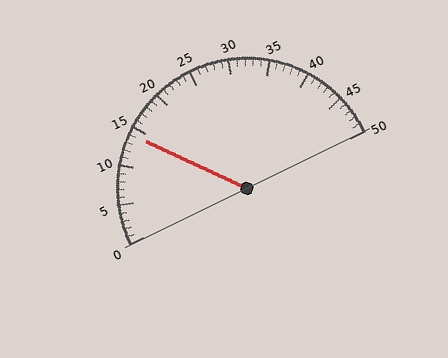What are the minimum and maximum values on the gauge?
The gauge ranges from 0 to 50.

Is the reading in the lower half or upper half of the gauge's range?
The reading is in the lower half of the range (0 to 50).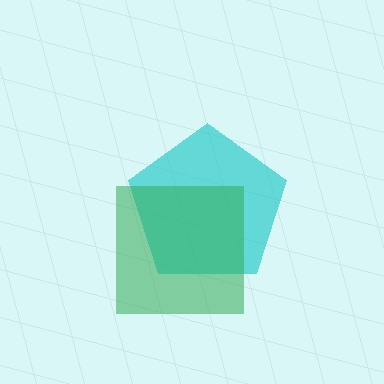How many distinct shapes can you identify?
There are 2 distinct shapes: a cyan pentagon, a green square.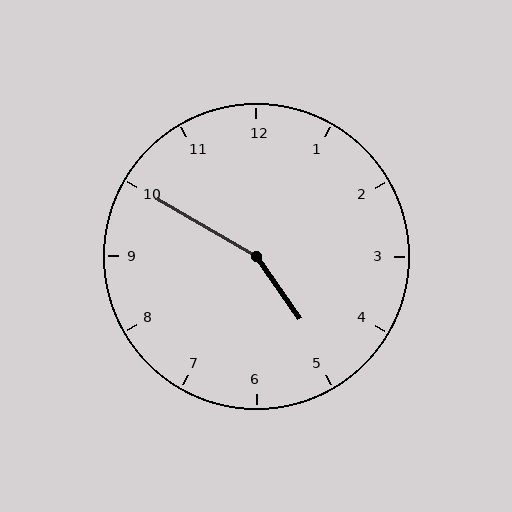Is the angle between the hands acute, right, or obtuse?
It is obtuse.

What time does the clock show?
4:50.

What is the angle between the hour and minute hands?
Approximately 155 degrees.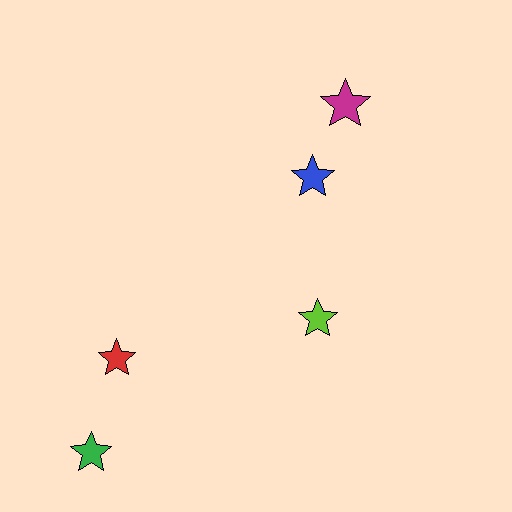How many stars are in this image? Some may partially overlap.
There are 5 stars.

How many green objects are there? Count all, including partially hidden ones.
There is 1 green object.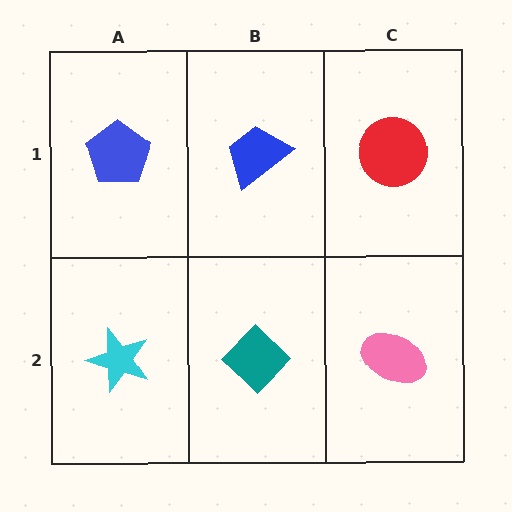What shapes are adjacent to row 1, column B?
A teal diamond (row 2, column B), a blue pentagon (row 1, column A), a red circle (row 1, column C).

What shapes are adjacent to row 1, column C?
A pink ellipse (row 2, column C), a blue trapezoid (row 1, column B).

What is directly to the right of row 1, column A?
A blue trapezoid.